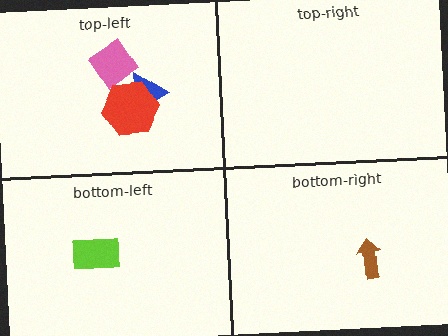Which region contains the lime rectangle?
The bottom-left region.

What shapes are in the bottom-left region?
The lime rectangle.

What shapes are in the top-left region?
The blue triangle, the pink diamond, the red hexagon.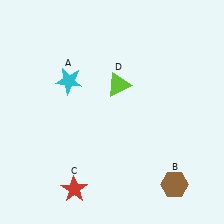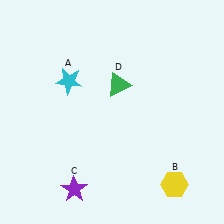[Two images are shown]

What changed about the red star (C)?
In Image 1, C is red. In Image 2, it changed to purple.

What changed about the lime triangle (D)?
In Image 1, D is lime. In Image 2, it changed to green.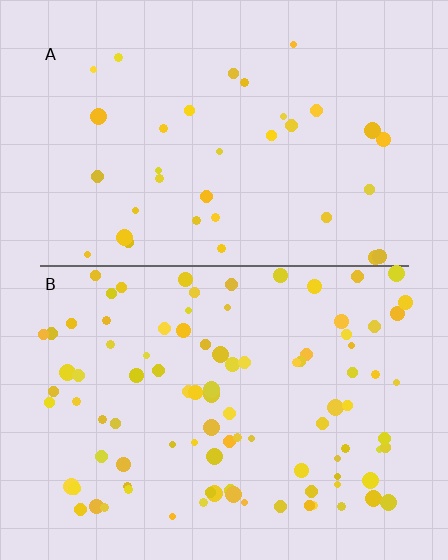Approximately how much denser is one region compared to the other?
Approximately 2.8× — region B over region A.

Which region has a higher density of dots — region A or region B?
B (the bottom).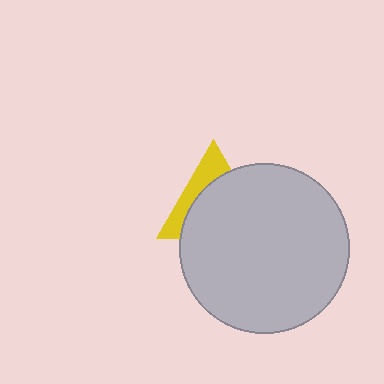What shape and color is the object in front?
The object in front is a light gray circle.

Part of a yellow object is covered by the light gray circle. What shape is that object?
It is a triangle.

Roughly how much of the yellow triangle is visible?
A small part of it is visible (roughly 33%).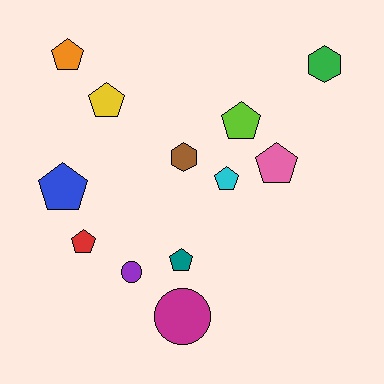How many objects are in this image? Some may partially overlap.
There are 12 objects.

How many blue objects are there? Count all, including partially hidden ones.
There is 1 blue object.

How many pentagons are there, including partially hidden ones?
There are 8 pentagons.